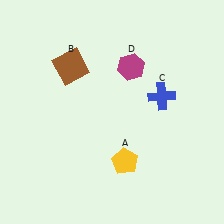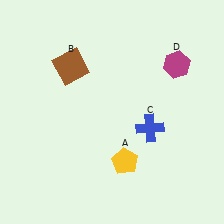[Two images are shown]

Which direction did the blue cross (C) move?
The blue cross (C) moved down.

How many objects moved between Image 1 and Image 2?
2 objects moved between the two images.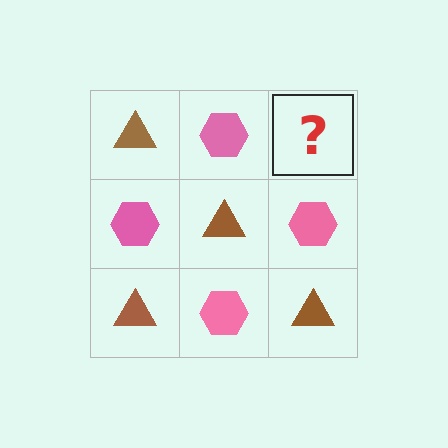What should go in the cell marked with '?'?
The missing cell should contain a brown triangle.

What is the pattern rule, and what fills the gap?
The rule is that it alternates brown triangle and pink hexagon in a checkerboard pattern. The gap should be filled with a brown triangle.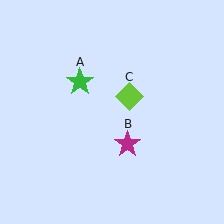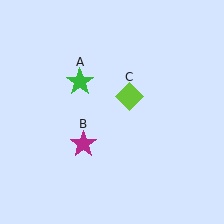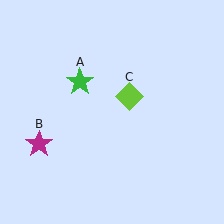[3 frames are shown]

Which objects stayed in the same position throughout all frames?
Green star (object A) and lime diamond (object C) remained stationary.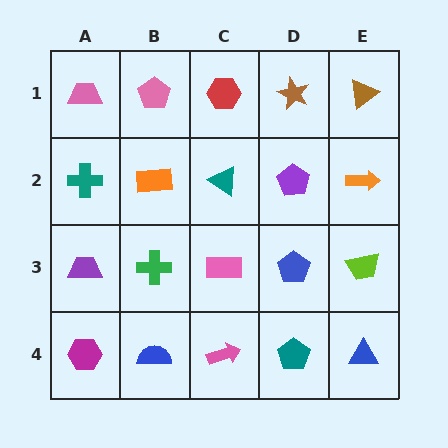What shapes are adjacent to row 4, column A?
A purple trapezoid (row 3, column A), a blue semicircle (row 4, column B).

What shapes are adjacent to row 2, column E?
A brown triangle (row 1, column E), a lime trapezoid (row 3, column E), a purple pentagon (row 2, column D).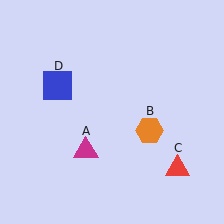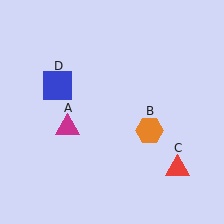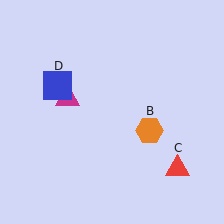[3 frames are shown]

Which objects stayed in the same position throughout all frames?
Orange hexagon (object B) and red triangle (object C) and blue square (object D) remained stationary.